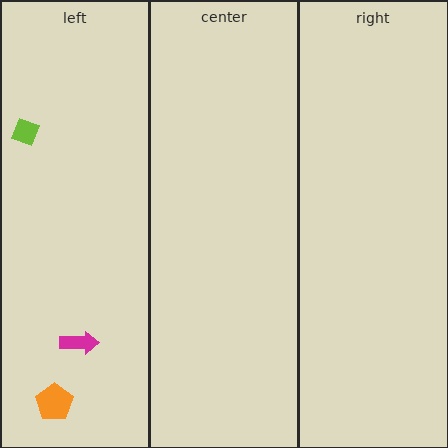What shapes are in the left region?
The magenta arrow, the lime diamond, the orange pentagon.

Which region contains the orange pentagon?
The left region.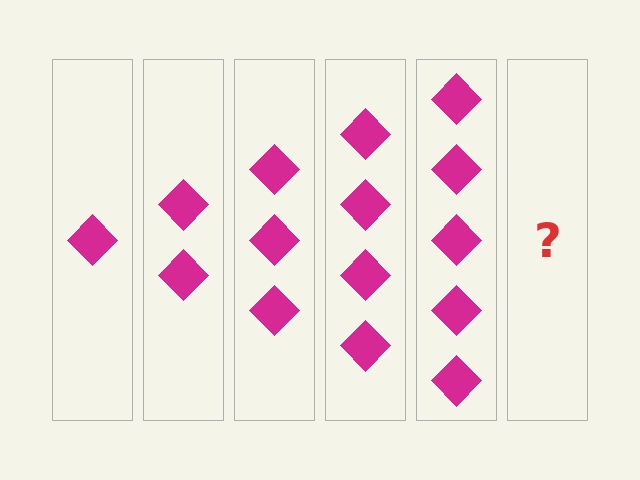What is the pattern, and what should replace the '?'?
The pattern is that each step adds one more diamond. The '?' should be 6 diamonds.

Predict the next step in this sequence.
The next step is 6 diamonds.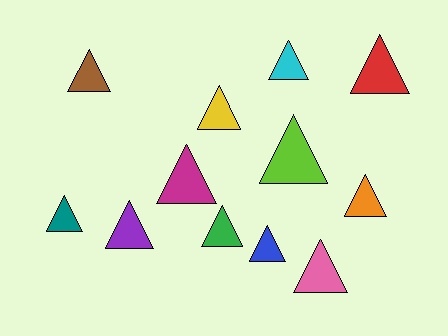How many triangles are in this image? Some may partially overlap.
There are 12 triangles.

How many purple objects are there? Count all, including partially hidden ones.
There is 1 purple object.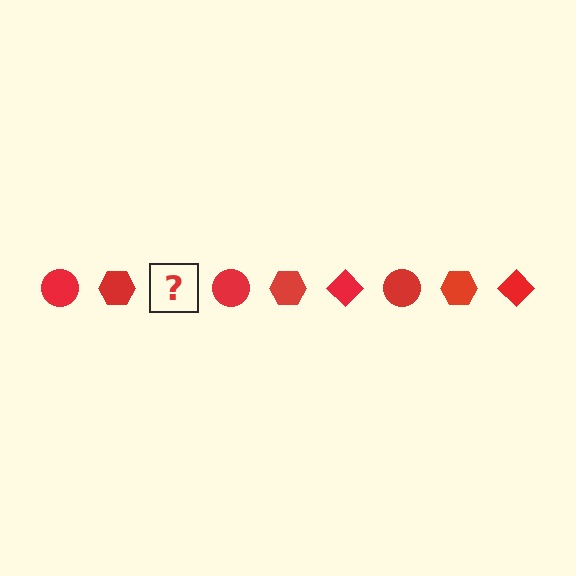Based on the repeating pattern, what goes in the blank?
The blank should be a red diamond.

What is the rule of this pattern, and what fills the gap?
The rule is that the pattern cycles through circle, hexagon, diamond shapes in red. The gap should be filled with a red diamond.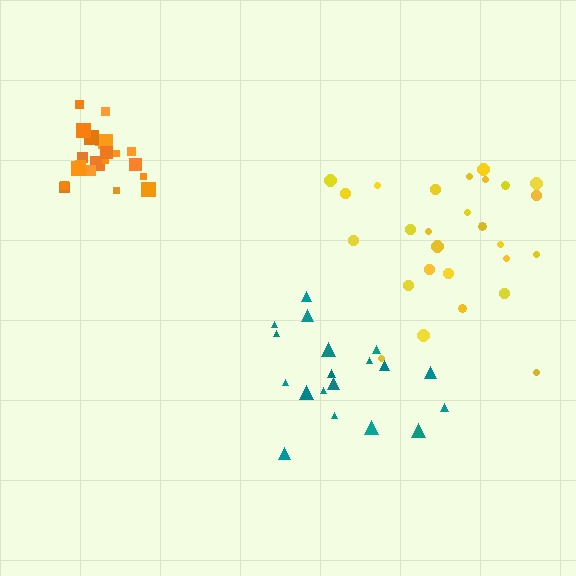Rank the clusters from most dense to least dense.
orange, teal, yellow.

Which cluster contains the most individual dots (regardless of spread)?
Yellow (27).